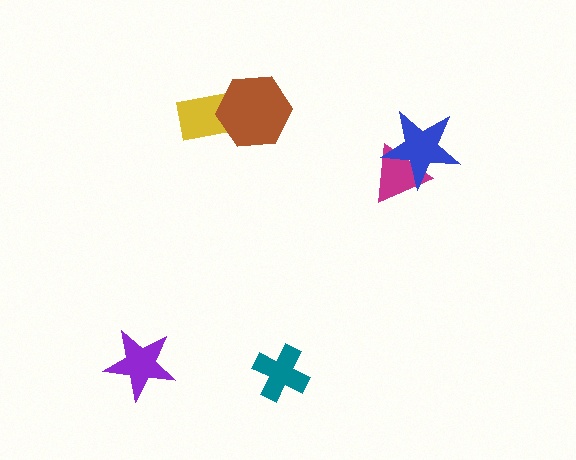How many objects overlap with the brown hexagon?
1 object overlaps with the brown hexagon.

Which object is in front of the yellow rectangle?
The brown hexagon is in front of the yellow rectangle.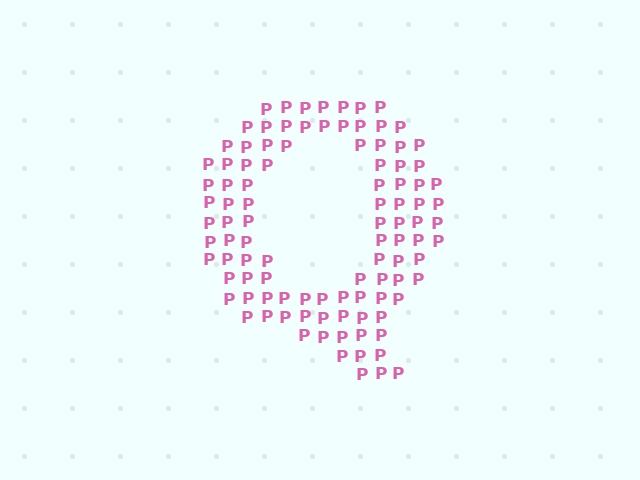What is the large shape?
The large shape is the letter Q.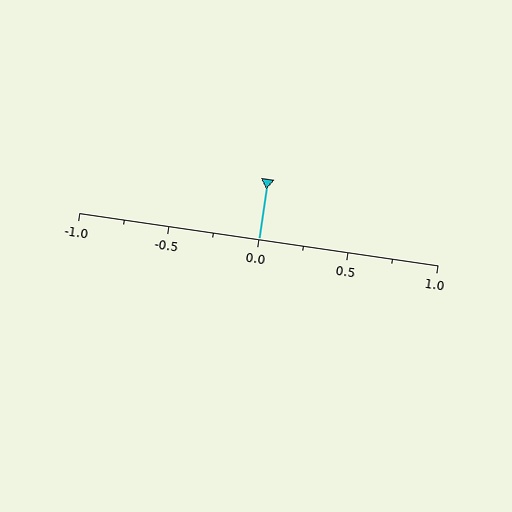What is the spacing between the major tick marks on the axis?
The major ticks are spaced 0.5 apart.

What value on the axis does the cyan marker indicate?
The marker indicates approximately 0.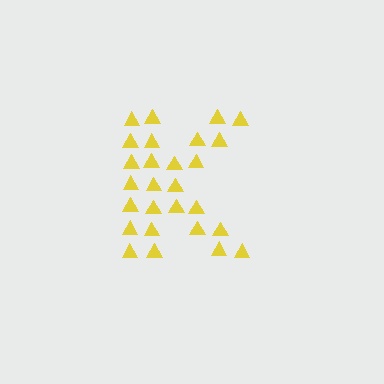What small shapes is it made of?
It is made of small triangles.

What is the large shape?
The large shape is the letter K.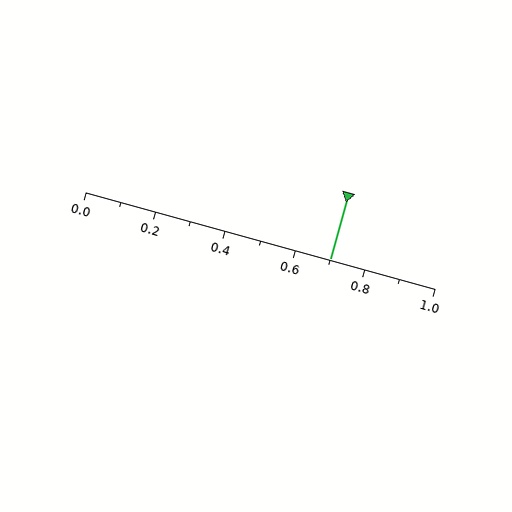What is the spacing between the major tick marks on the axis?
The major ticks are spaced 0.2 apart.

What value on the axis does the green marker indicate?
The marker indicates approximately 0.7.